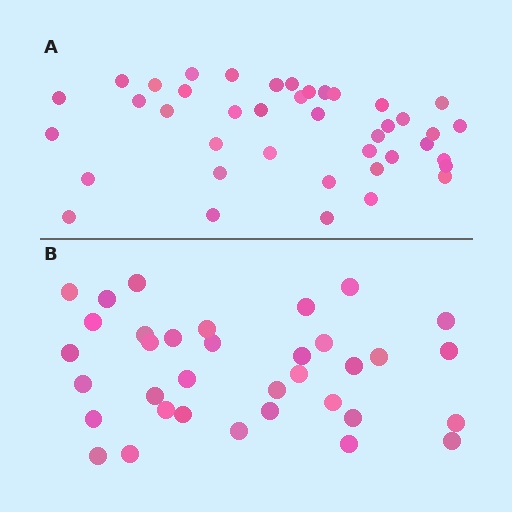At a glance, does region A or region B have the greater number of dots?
Region A (the top region) has more dots.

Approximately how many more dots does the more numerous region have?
Region A has about 6 more dots than region B.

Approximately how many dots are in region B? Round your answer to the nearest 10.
About 40 dots. (The exact count is 35, which rounds to 40.)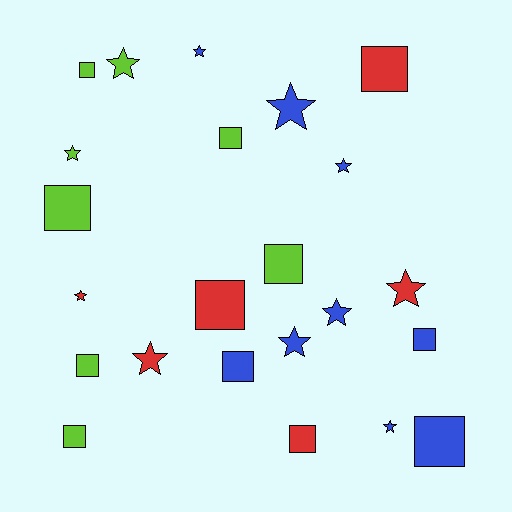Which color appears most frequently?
Blue, with 9 objects.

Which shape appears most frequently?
Square, with 12 objects.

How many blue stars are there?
There are 6 blue stars.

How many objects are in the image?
There are 23 objects.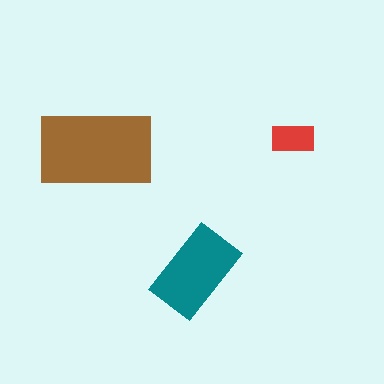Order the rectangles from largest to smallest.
the brown one, the teal one, the red one.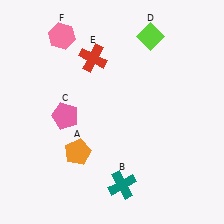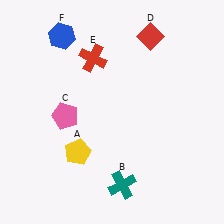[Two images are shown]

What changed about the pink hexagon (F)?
In Image 1, F is pink. In Image 2, it changed to blue.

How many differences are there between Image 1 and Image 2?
There are 3 differences between the two images.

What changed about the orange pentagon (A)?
In Image 1, A is orange. In Image 2, it changed to yellow.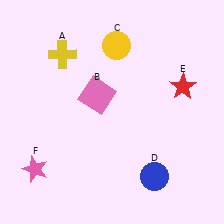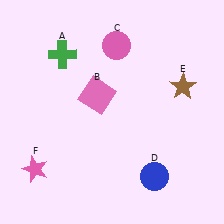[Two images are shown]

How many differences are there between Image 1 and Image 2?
There are 3 differences between the two images.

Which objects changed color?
A changed from yellow to green. C changed from yellow to pink. E changed from red to brown.